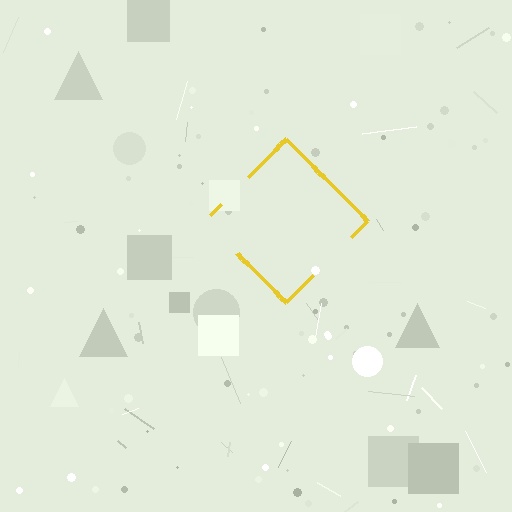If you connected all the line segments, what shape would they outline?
They would outline a diamond.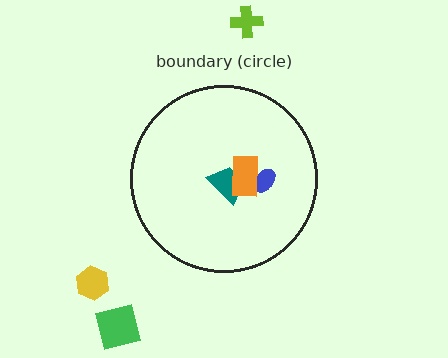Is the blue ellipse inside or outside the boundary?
Inside.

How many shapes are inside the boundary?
3 inside, 3 outside.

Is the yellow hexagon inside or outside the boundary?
Outside.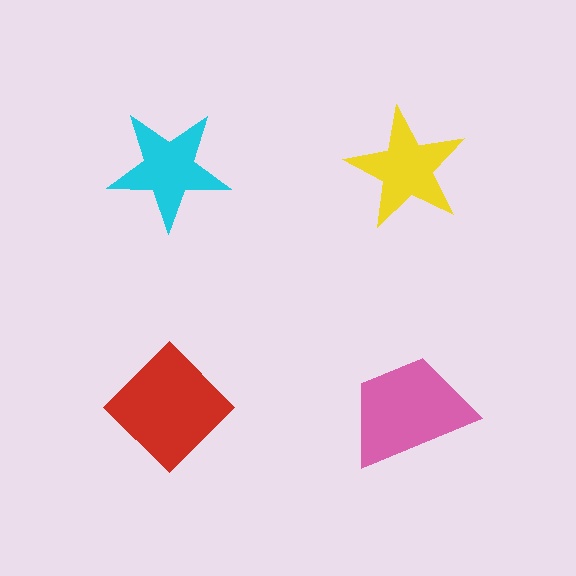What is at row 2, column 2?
A pink trapezoid.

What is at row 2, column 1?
A red diamond.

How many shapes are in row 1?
2 shapes.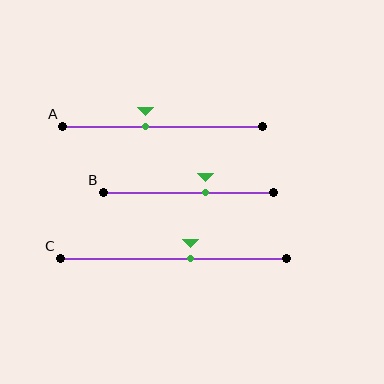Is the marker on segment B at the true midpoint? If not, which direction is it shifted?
No, the marker on segment B is shifted to the right by about 10% of the segment length.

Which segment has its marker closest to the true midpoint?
Segment C has its marker closest to the true midpoint.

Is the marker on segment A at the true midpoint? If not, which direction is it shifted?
No, the marker on segment A is shifted to the left by about 8% of the segment length.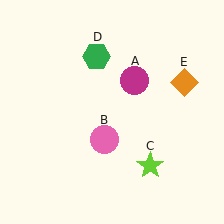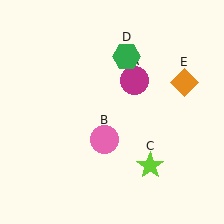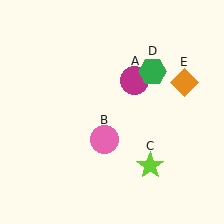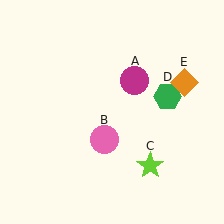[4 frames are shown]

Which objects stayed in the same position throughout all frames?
Magenta circle (object A) and pink circle (object B) and lime star (object C) and orange diamond (object E) remained stationary.